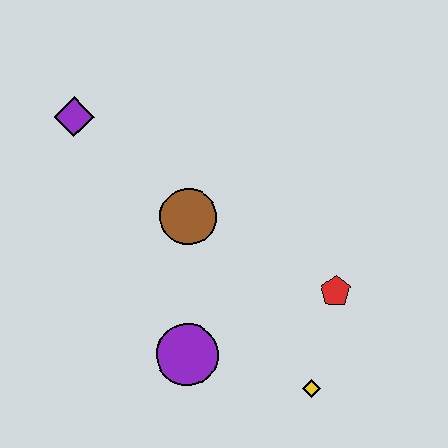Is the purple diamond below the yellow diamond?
No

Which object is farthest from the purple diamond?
The yellow diamond is farthest from the purple diamond.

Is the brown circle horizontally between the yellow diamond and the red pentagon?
No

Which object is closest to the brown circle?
The purple circle is closest to the brown circle.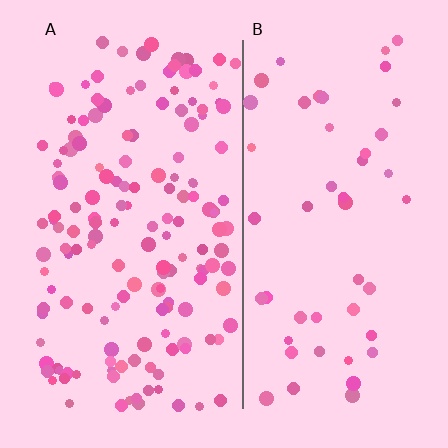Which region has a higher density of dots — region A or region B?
A (the left).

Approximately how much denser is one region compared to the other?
Approximately 3.2× — region A over region B.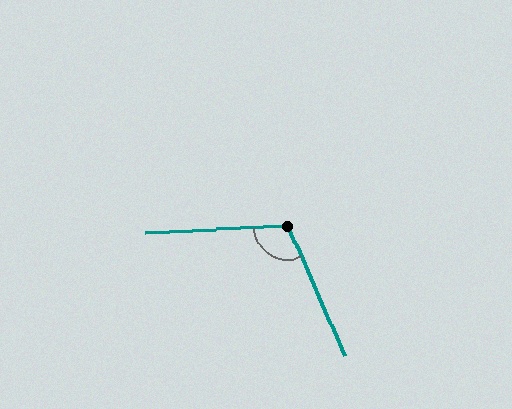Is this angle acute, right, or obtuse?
It is obtuse.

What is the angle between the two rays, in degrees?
Approximately 111 degrees.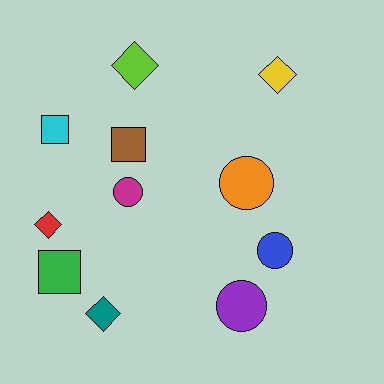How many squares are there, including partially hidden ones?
There are 3 squares.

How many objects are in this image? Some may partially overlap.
There are 11 objects.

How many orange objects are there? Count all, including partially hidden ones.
There is 1 orange object.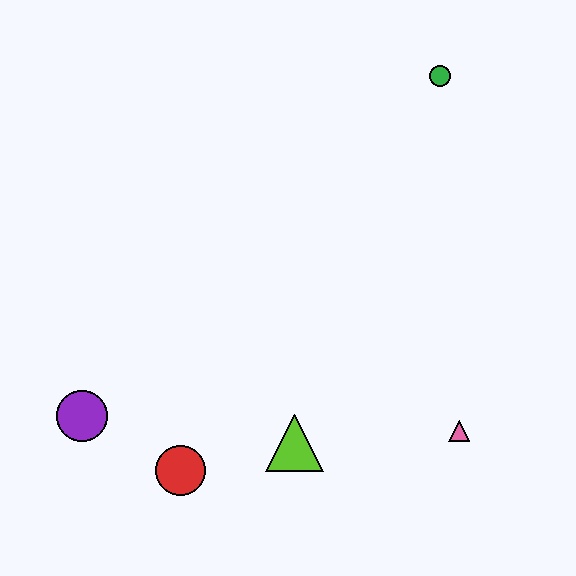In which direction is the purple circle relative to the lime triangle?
The purple circle is to the left of the lime triangle.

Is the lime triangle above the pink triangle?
No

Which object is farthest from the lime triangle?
The green circle is farthest from the lime triangle.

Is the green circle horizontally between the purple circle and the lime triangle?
No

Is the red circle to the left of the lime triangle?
Yes